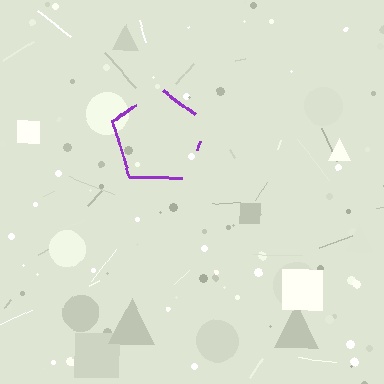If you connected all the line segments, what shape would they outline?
They would outline a pentagon.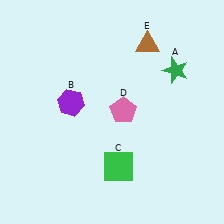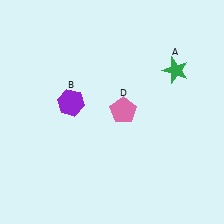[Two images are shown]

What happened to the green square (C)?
The green square (C) was removed in Image 2. It was in the bottom-right area of Image 1.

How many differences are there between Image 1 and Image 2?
There are 2 differences between the two images.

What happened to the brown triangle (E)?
The brown triangle (E) was removed in Image 2. It was in the top-right area of Image 1.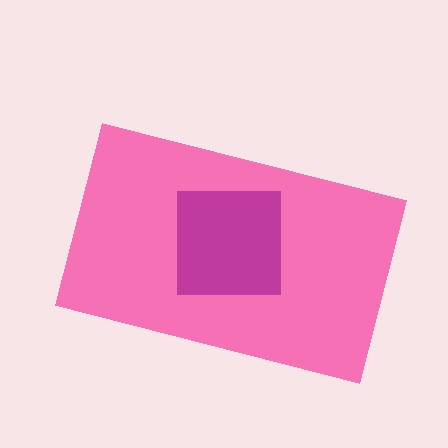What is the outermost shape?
The pink rectangle.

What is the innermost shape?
The magenta square.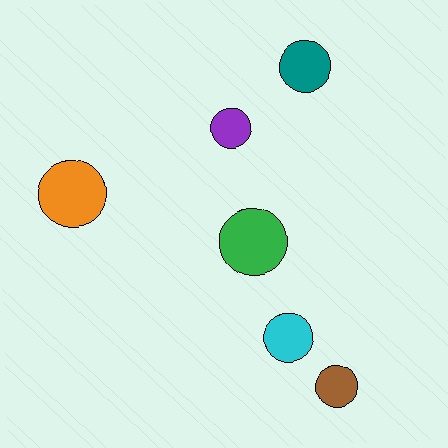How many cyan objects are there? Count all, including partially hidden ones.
There is 1 cyan object.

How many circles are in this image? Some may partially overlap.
There are 6 circles.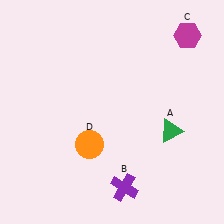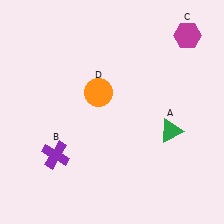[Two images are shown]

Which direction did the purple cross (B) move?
The purple cross (B) moved left.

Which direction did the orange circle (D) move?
The orange circle (D) moved up.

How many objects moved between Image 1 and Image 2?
2 objects moved between the two images.